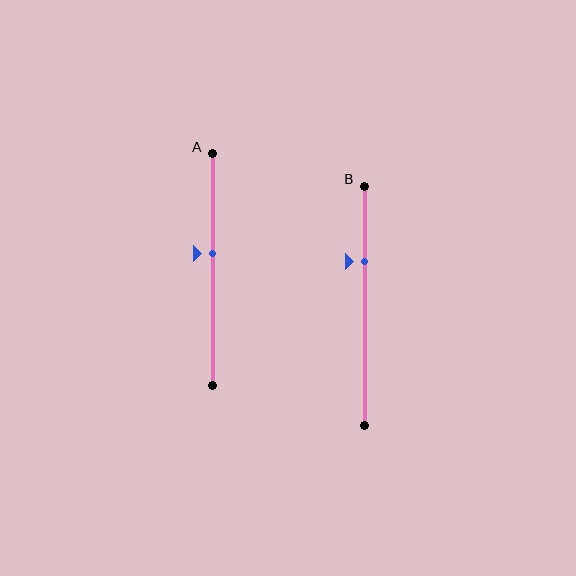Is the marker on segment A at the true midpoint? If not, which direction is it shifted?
No, the marker on segment A is shifted upward by about 7% of the segment length.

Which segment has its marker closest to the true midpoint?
Segment A has its marker closest to the true midpoint.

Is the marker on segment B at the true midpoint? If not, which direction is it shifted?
No, the marker on segment B is shifted upward by about 18% of the segment length.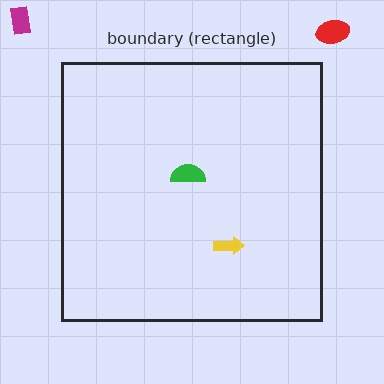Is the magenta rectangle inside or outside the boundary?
Outside.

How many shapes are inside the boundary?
2 inside, 2 outside.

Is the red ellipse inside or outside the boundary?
Outside.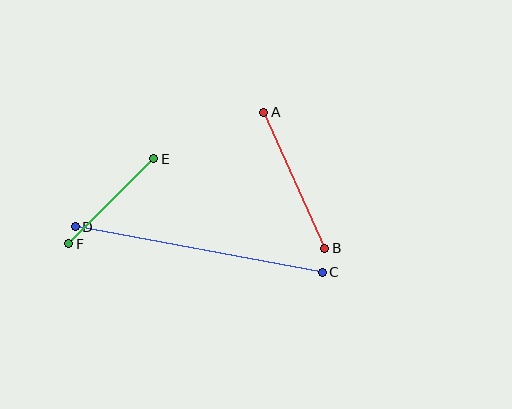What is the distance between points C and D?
The distance is approximately 251 pixels.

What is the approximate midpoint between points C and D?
The midpoint is at approximately (199, 249) pixels.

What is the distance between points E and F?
The distance is approximately 120 pixels.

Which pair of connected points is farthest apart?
Points C and D are farthest apart.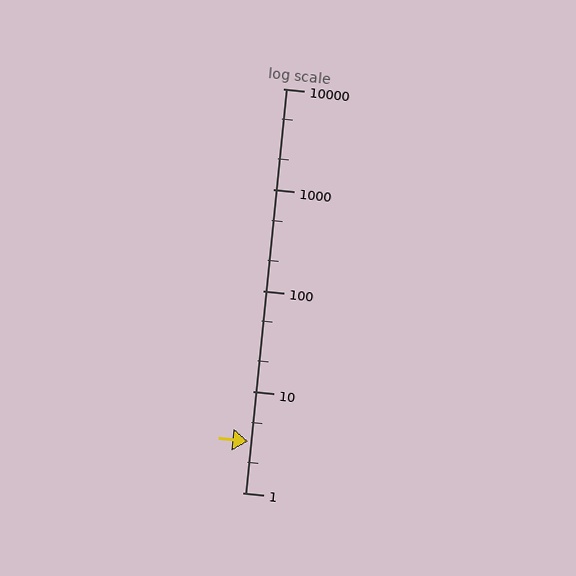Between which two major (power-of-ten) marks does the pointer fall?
The pointer is between 1 and 10.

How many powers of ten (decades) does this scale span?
The scale spans 4 decades, from 1 to 10000.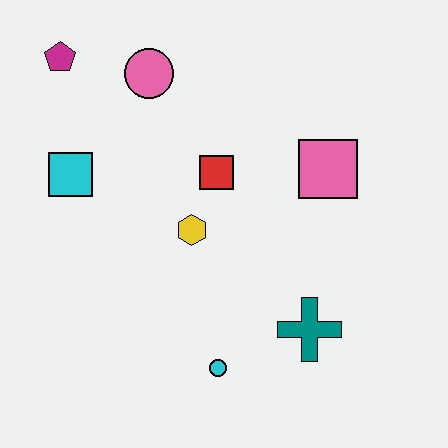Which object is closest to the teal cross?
The cyan circle is closest to the teal cross.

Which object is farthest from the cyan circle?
The magenta pentagon is farthest from the cyan circle.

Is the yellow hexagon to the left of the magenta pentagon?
No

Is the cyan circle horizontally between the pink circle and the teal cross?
Yes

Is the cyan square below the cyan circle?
No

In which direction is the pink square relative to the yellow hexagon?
The pink square is to the right of the yellow hexagon.